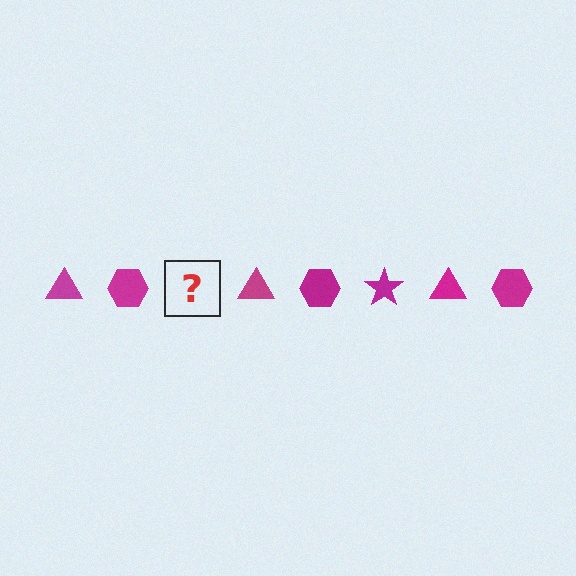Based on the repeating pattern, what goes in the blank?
The blank should be a magenta star.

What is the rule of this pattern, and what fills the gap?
The rule is that the pattern cycles through triangle, hexagon, star shapes in magenta. The gap should be filled with a magenta star.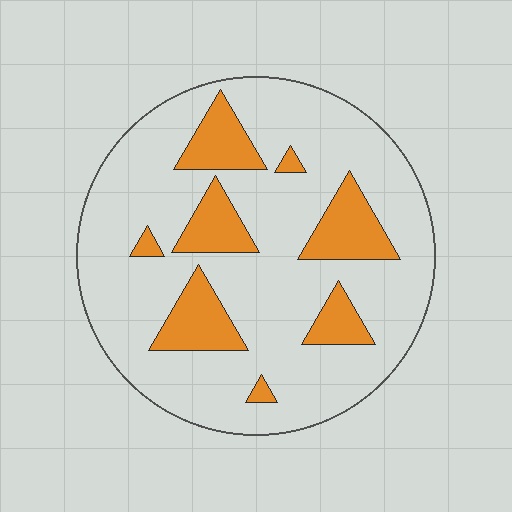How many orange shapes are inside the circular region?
8.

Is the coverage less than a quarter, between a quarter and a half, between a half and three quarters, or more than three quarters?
Less than a quarter.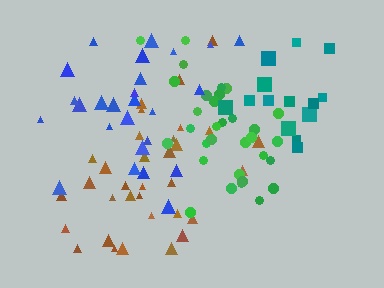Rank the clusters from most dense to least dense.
green, teal, brown, blue.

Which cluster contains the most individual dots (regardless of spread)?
Brown (33).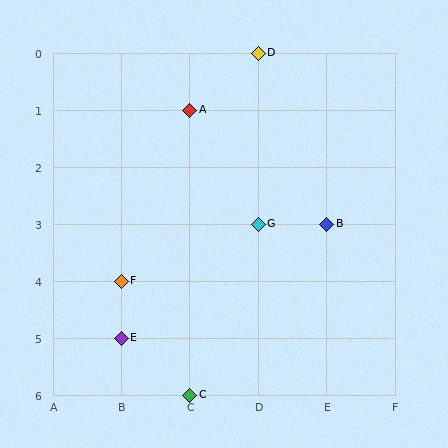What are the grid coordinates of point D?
Point D is at grid coordinates (D, 0).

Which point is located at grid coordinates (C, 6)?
Point C is at (C, 6).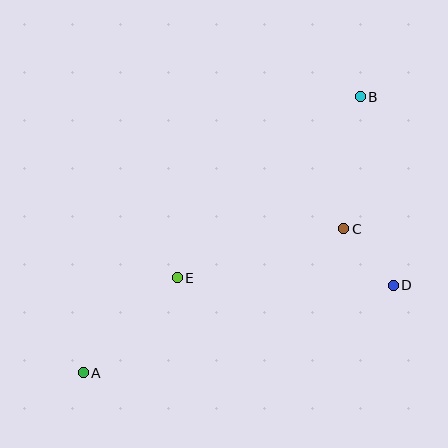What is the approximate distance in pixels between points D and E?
The distance between D and E is approximately 216 pixels.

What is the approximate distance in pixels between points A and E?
The distance between A and E is approximately 134 pixels.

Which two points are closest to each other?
Points C and D are closest to each other.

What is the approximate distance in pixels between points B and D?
The distance between B and D is approximately 191 pixels.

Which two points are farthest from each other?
Points A and B are farthest from each other.